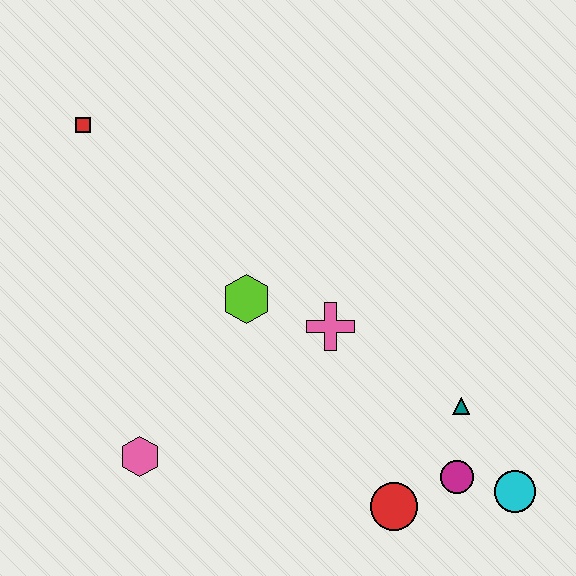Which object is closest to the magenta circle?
The cyan circle is closest to the magenta circle.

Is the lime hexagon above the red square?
No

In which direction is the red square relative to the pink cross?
The red square is to the left of the pink cross.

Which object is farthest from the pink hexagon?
The cyan circle is farthest from the pink hexagon.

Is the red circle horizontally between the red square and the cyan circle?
Yes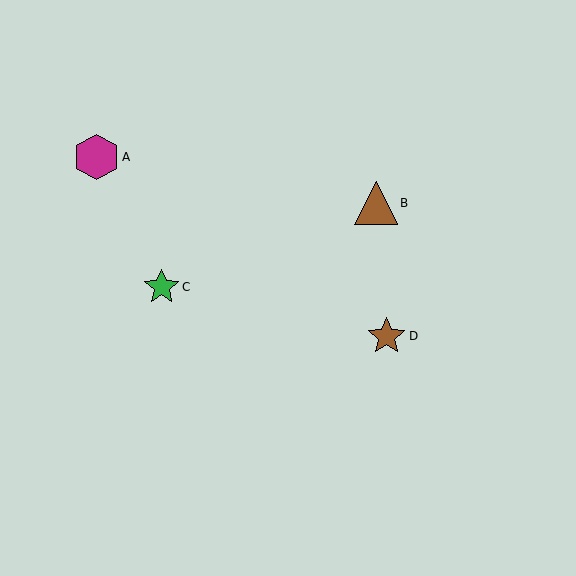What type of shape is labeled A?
Shape A is a magenta hexagon.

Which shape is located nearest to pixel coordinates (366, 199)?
The brown triangle (labeled B) at (376, 203) is nearest to that location.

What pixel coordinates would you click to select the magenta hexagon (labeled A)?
Click at (96, 157) to select the magenta hexagon A.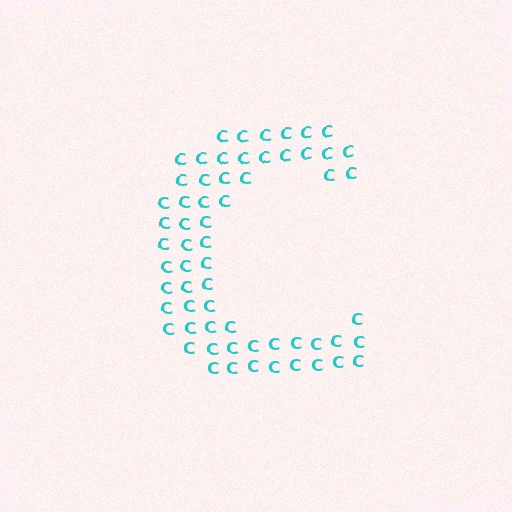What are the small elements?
The small elements are letter C's.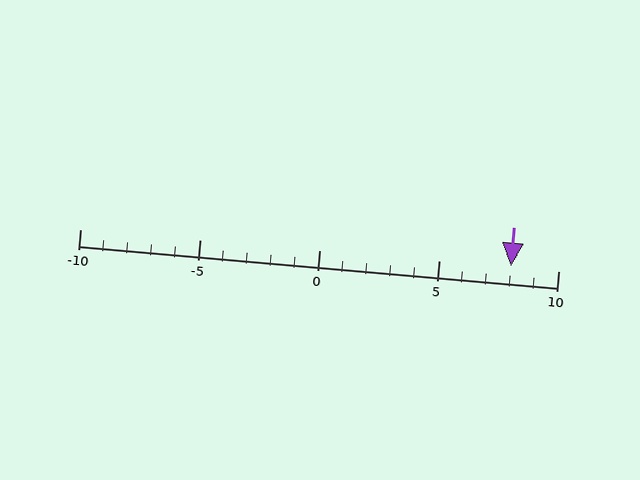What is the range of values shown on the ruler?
The ruler shows values from -10 to 10.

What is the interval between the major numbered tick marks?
The major tick marks are spaced 5 units apart.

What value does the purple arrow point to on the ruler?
The purple arrow points to approximately 8.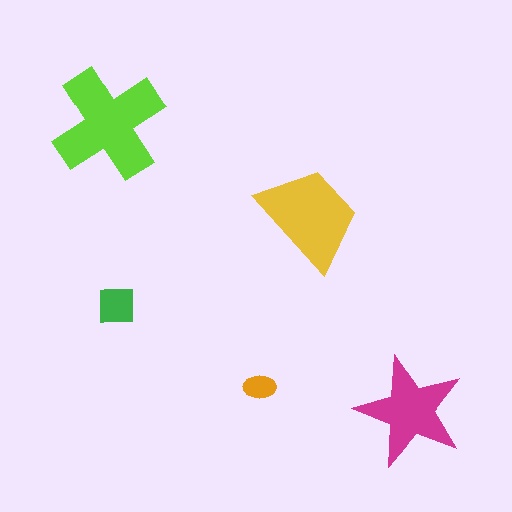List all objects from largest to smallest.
The lime cross, the yellow trapezoid, the magenta star, the green square, the orange ellipse.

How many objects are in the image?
There are 5 objects in the image.